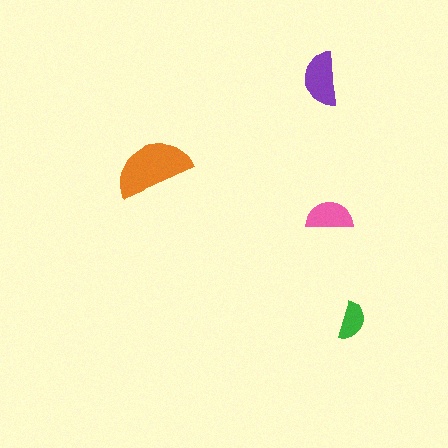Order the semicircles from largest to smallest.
the orange one, the purple one, the pink one, the green one.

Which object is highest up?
The purple semicircle is topmost.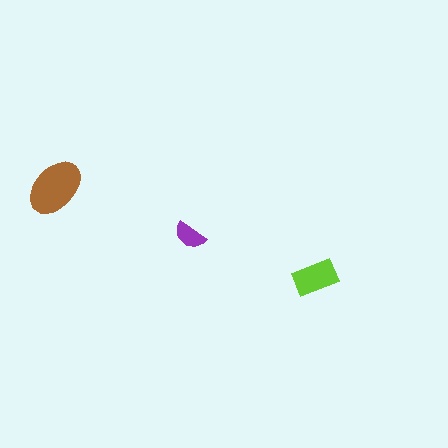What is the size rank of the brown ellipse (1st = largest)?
1st.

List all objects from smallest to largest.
The purple semicircle, the lime rectangle, the brown ellipse.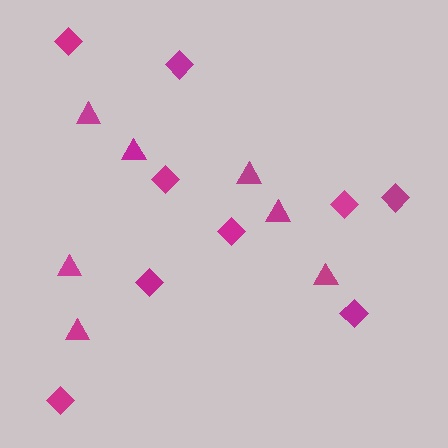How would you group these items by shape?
There are 2 groups: one group of triangles (7) and one group of diamonds (9).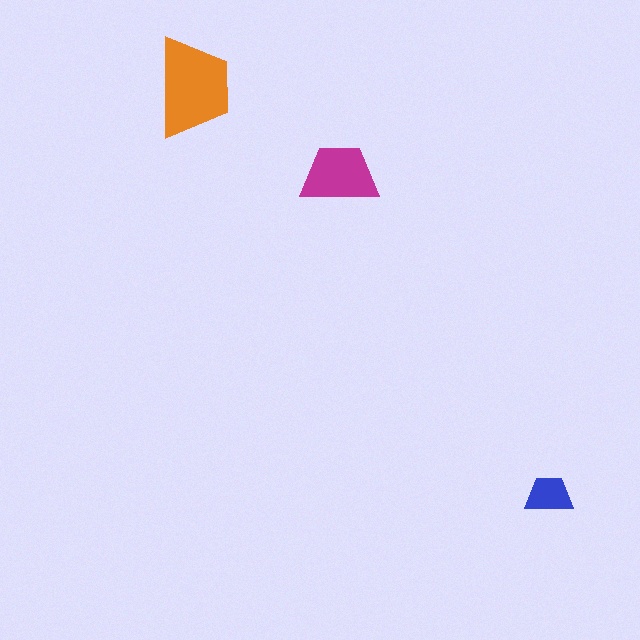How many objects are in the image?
There are 3 objects in the image.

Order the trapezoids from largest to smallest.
the orange one, the magenta one, the blue one.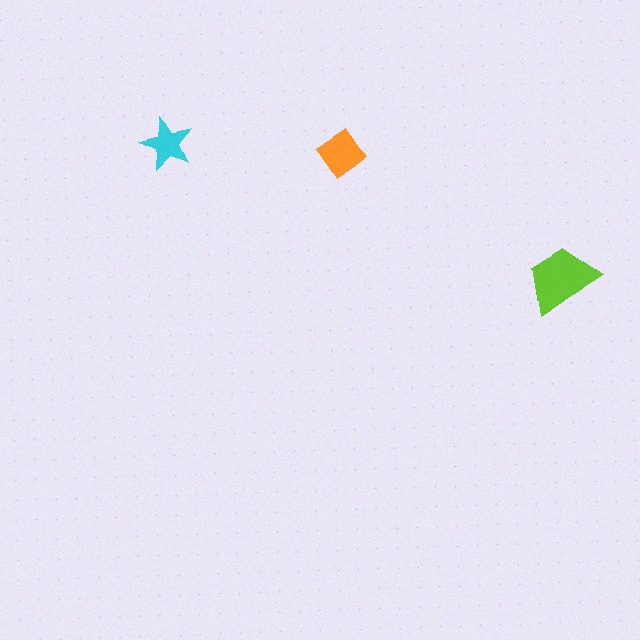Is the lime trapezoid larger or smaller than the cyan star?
Larger.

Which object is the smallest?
The cyan star.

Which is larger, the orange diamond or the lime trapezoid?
The lime trapezoid.